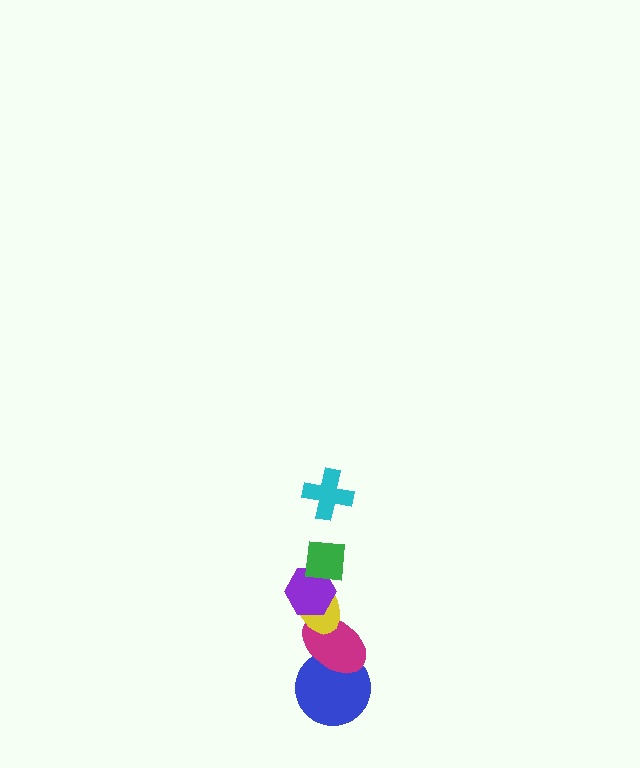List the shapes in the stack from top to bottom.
From top to bottom: the cyan cross, the green square, the purple hexagon, the yellow ellipse, the magenta ellipse, the blue circle.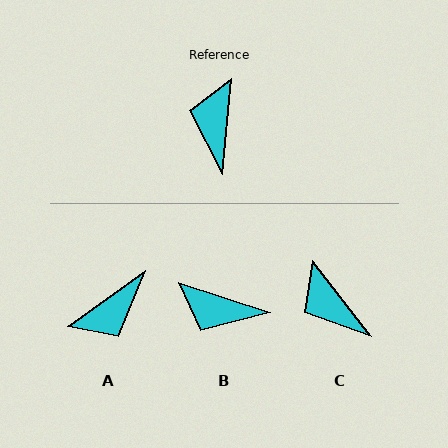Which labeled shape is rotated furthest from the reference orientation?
A, about 131 degrees away.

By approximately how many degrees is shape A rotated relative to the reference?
Approximately 131 degrees counter-clockwise.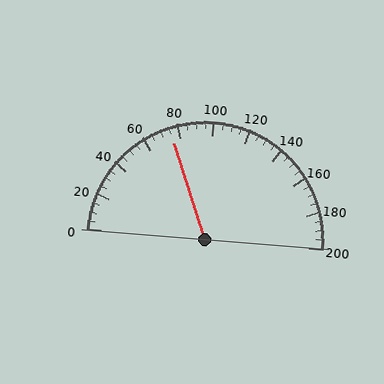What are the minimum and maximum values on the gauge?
The gauge ranges from 0 to 200.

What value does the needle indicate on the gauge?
The needle indicates approximately 75.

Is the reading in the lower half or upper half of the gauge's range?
The reading is in the lower half of the range (0 to 200).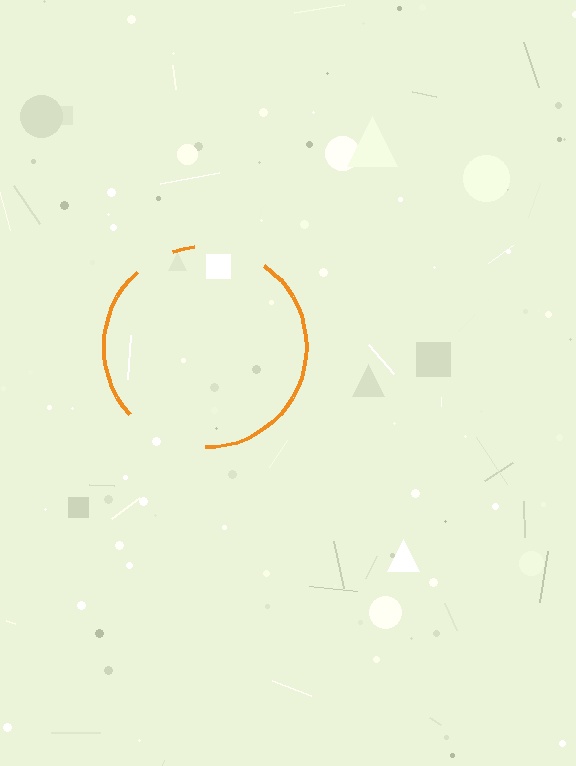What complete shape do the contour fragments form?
The contour fragments form a circle.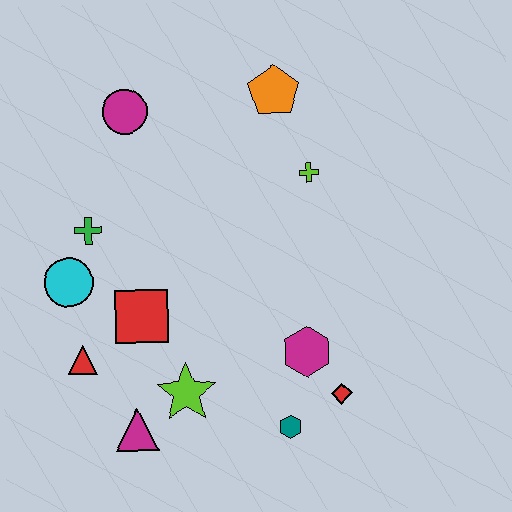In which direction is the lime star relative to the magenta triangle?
The lime star is to the right of the magenta triangle.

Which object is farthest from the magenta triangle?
The orange pentagon is farthest from the magenta triangle.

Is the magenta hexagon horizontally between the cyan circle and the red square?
No